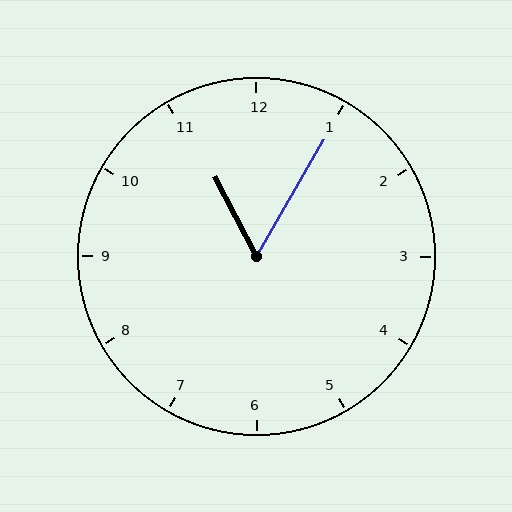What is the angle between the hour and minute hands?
Approximately 58 degrees.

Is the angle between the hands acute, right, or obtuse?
It is acute.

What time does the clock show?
11:05.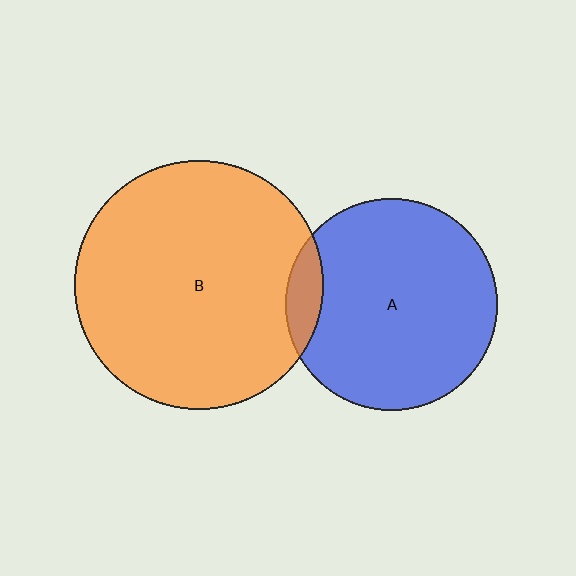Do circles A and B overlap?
Yes.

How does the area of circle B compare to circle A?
Approximately 1.4 times.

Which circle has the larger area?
Circle B (orange).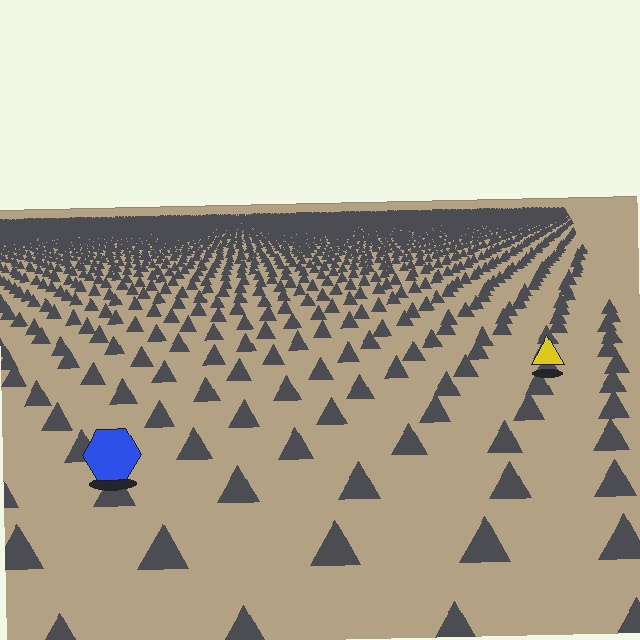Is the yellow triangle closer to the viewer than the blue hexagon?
No. The blue hexagon is closer — you can tell from the texture gradient: the ground texture is coarser near it.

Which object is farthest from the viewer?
The yellow triangle is farthest from the viewer. It appears smaller and the ground texture around it is denser.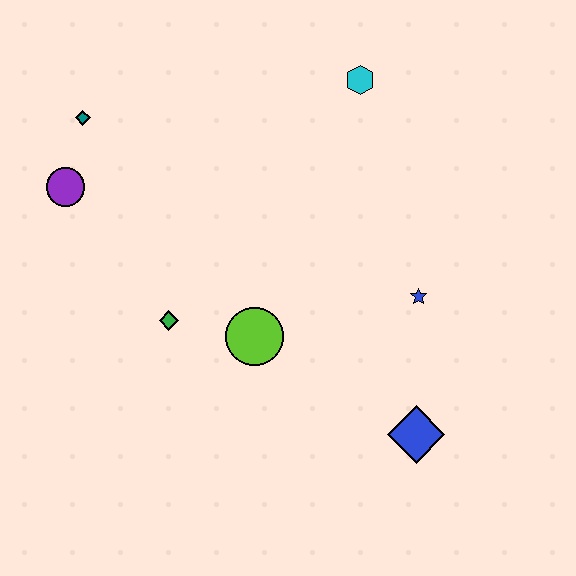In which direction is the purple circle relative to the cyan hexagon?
The purple circle is to the left of the cyan hexagon.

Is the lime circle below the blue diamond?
No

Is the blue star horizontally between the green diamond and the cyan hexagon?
No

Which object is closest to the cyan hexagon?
The blue star is closest to the cyan hexagon.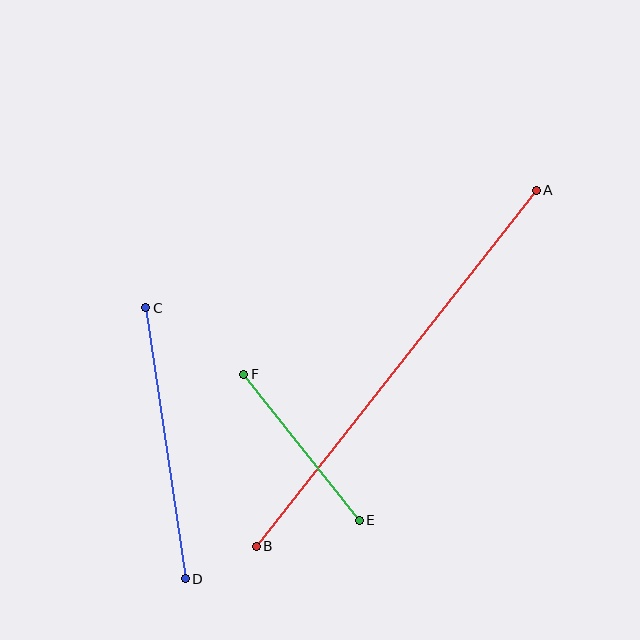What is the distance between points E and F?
The distance is approximately 186 pixels.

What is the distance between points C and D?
The distance is approximately 274 pixels.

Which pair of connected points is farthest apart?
Points A and B are farthest apart.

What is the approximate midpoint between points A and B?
The midpoint is at approximately (396, 368) pixels.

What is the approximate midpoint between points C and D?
The midpoint is at approximately (166, 443) pixels.